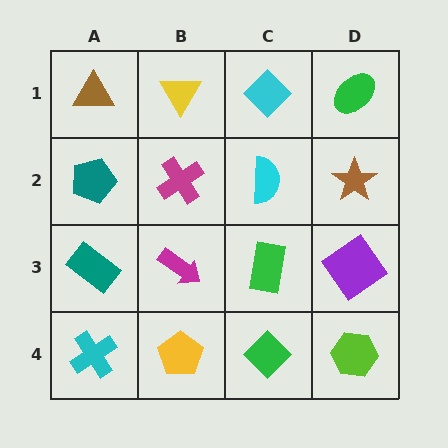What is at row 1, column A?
A brown triangle.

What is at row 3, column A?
A teal rectangle.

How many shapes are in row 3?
4 shapes.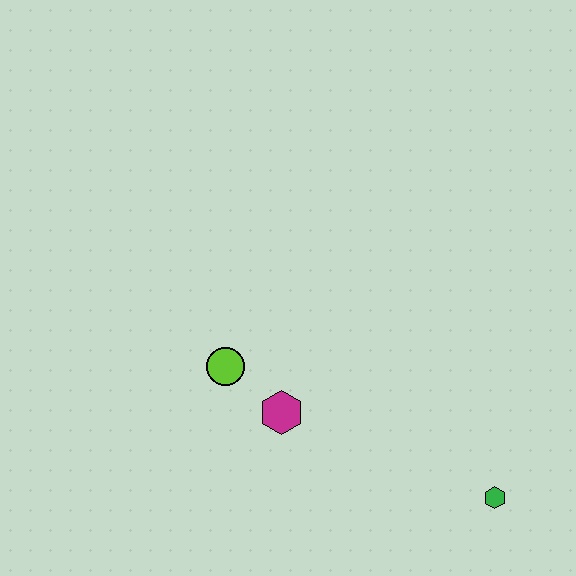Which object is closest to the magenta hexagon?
The lime circle is closest to the magenta hexagon.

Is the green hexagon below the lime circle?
Yes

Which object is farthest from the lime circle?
The green hexagon is farthest from the lime circle.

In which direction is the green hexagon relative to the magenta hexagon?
The green hexagon is to the right of the magenta hexagon.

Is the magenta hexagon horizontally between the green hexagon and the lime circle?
Yes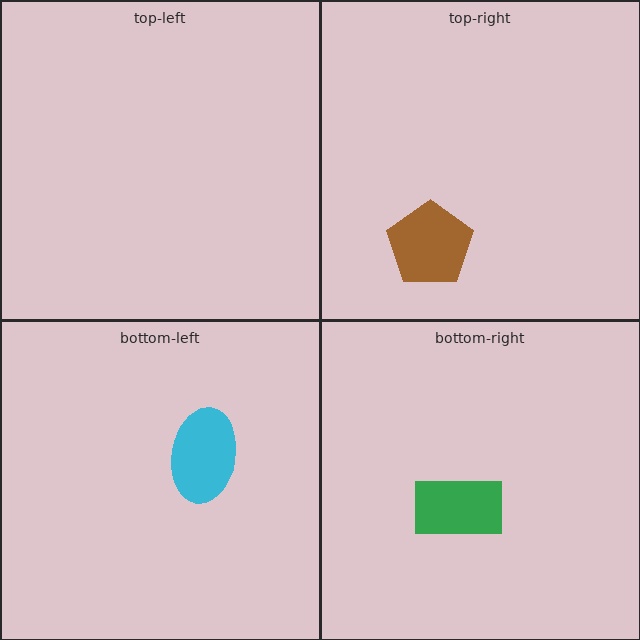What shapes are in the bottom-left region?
The cyan ellipse.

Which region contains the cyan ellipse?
The bottom-left region.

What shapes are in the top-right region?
The brown pentagon.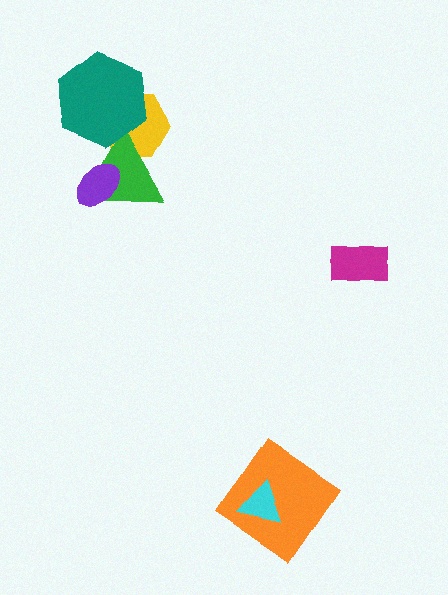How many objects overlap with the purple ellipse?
1 object overlaps with the purple ellipse.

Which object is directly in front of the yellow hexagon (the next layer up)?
The green triangle is directly in front of the yellow hexagon.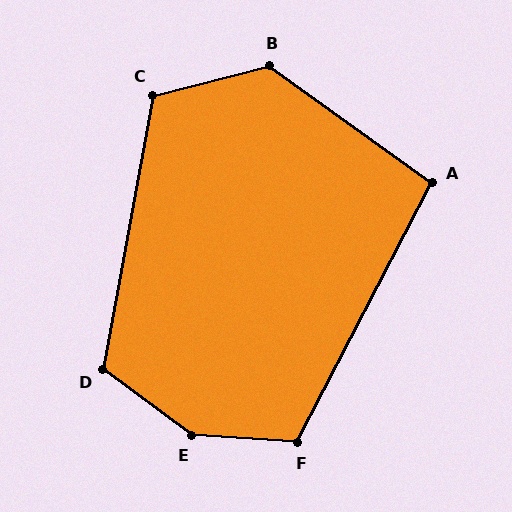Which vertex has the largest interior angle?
E, at approximately 147 degrees.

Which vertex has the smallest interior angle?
A, at approximately 98 degrees.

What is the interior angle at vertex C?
Approximately 115 degrees (obtuse).